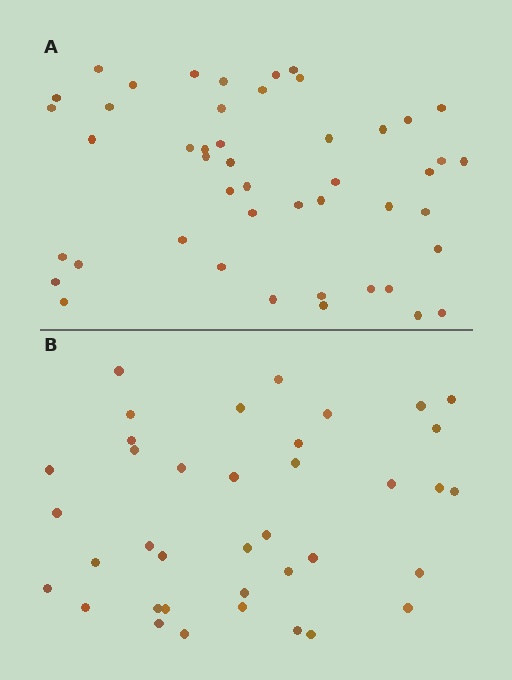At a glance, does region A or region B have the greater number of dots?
Region A (the top region) has more dots.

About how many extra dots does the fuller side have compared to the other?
Region A has roughly 8 or so more dots than region B.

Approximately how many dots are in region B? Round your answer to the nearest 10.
About 40 dots. (The exact count is 38, which rounds to 40.)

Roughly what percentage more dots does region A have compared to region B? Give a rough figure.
About 25% more.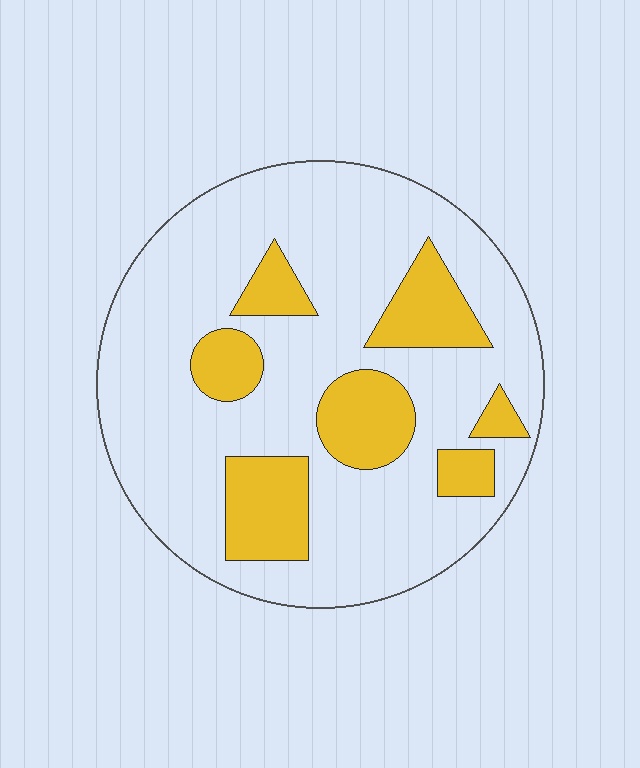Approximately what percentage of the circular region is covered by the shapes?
Approximately 25%.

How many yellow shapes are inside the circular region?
7.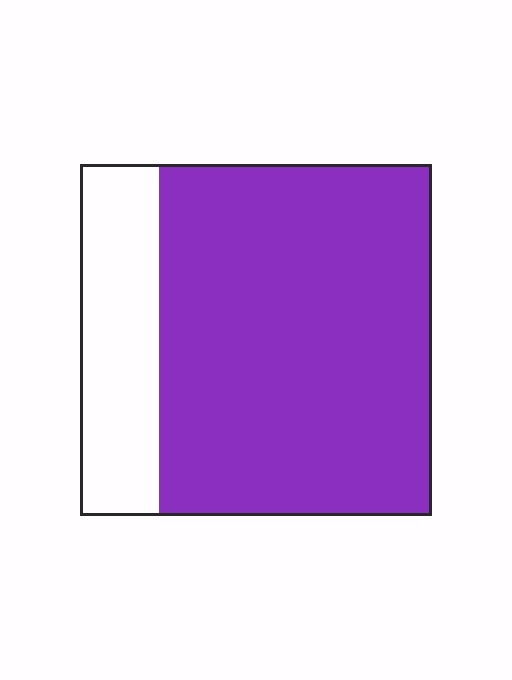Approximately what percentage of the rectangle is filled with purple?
Approximately 80%.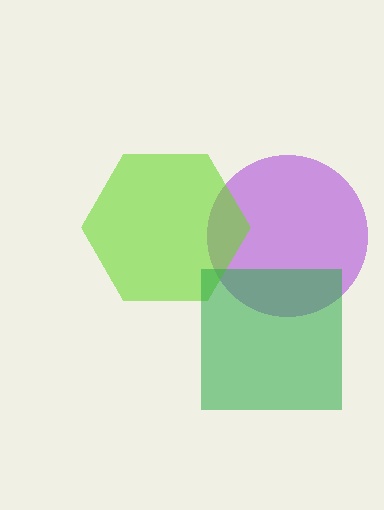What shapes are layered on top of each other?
The layered shapes are: a purple circle, a lime hexagon, a green square.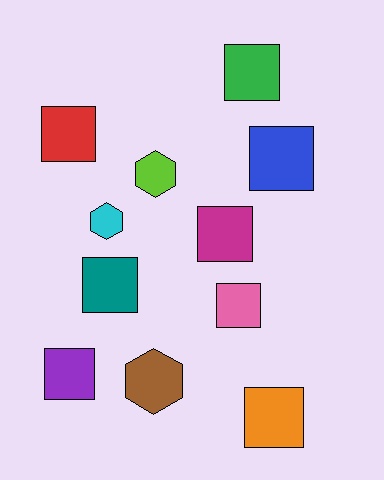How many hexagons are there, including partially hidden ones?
There are 3 hexagons.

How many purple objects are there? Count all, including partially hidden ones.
There is 1 purple object.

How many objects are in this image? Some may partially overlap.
There are 11 objects.